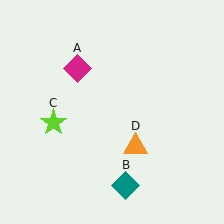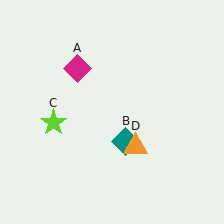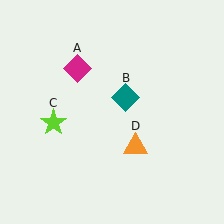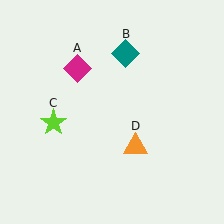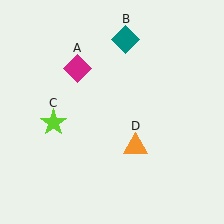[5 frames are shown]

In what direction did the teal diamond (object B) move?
The teal diamond (object B) moved up.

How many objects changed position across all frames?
1 object changed position: teal diamond (object B).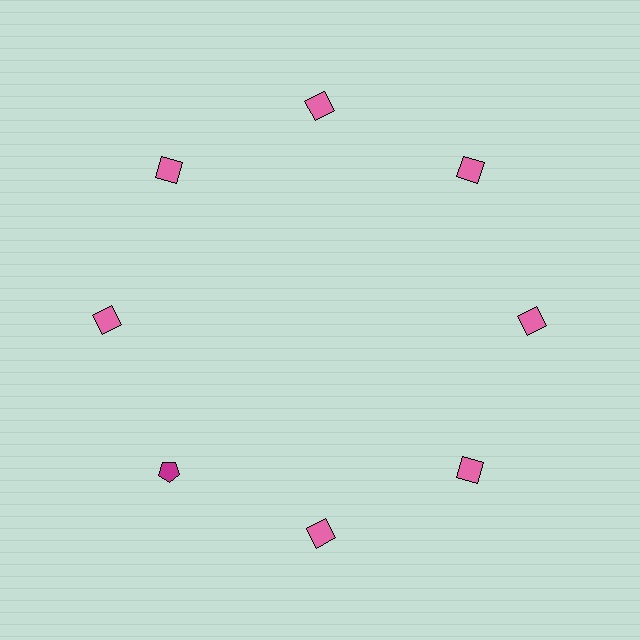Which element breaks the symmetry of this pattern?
The magenta pentagon at roughly the 8 o'clock position breaks the symmetry. All other shapes are pink squares.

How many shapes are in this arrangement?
There are 8 shapes arranged in a ring pattern.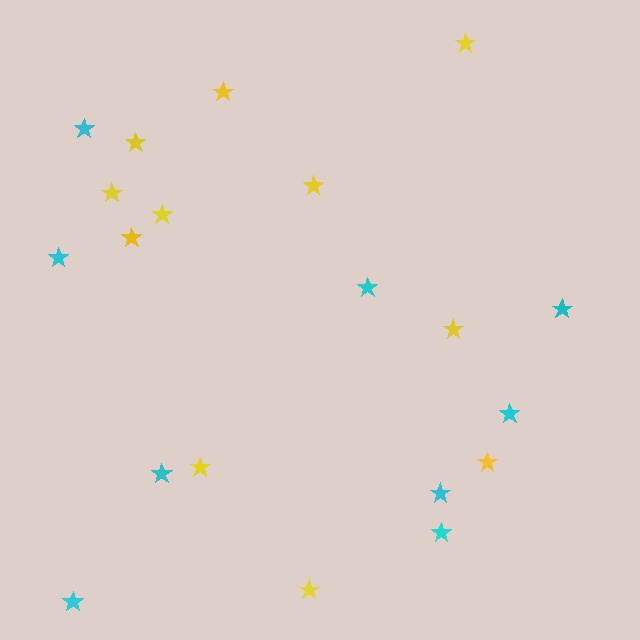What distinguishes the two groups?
There are 2 groups: one group of yellow stars (11) and one group of cyan stars (9).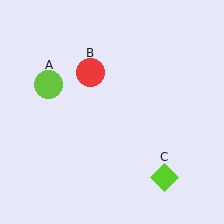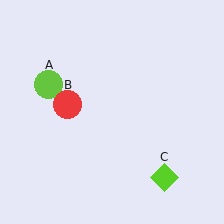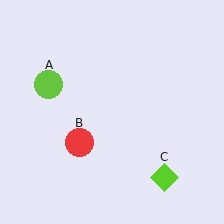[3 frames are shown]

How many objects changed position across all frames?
1 object changed position: red circle (object B).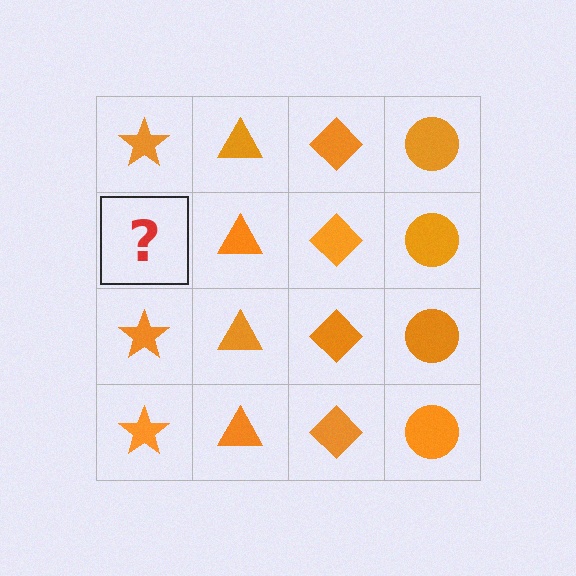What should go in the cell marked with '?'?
The missing cell should contain an orange star.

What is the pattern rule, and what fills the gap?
The rule is that each column has a consistent shape. The gap should be filled with an orange star.